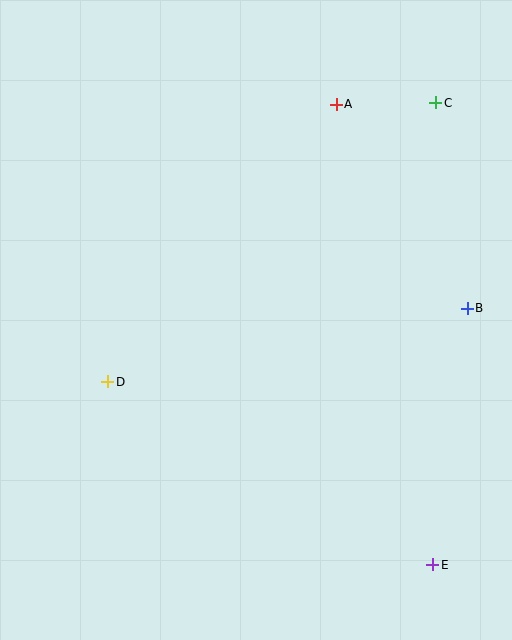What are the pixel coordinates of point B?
Point B is at (467, 308).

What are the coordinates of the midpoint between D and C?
The midpoint between D and C is at (272, 242).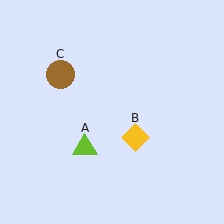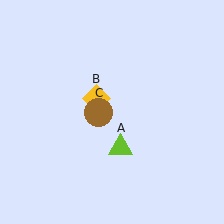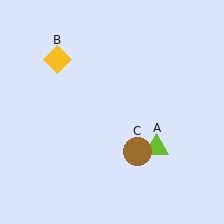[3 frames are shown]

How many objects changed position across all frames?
3 objects changed position: lime triangle (object A), yellow diamond (object B), brown circle (object C).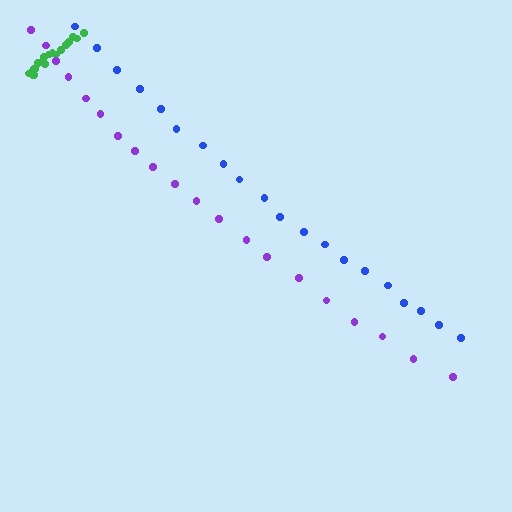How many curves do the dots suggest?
There are 3 distinct paths.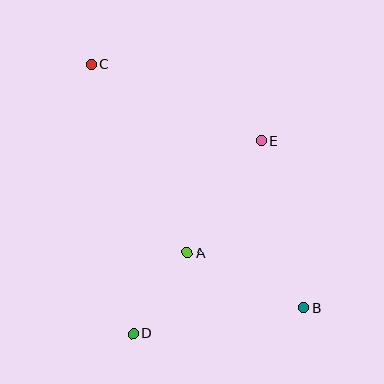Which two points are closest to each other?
Points A and D are closest to each other.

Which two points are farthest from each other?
Points B and C are farthest from each other.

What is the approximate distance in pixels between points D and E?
The distance between D and E is approximately 231 pixels.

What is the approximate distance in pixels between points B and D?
The distance between B and D is approximately 172 pixels.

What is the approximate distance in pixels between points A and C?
The distance between A and C is approximately 212 pixels.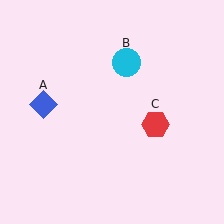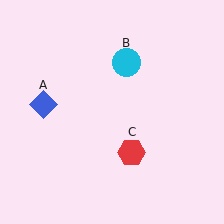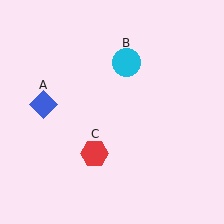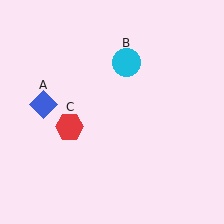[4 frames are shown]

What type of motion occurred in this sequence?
The red hexagon (object C) rotated clockwise around the center of the scene.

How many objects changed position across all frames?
1 object changed position: red hexagon (object C).